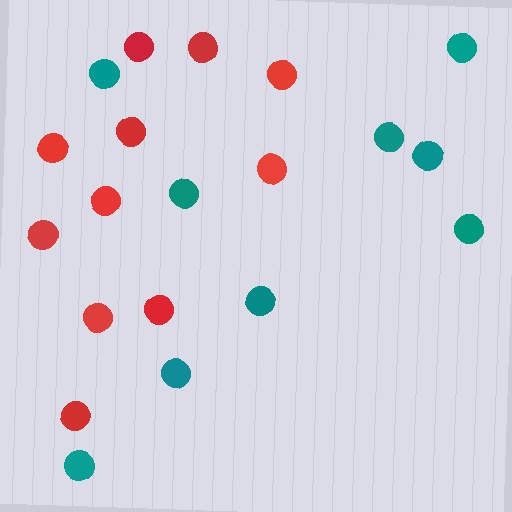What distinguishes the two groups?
There are 2 groups: one group of red circles (11) and one group of teal circles (9).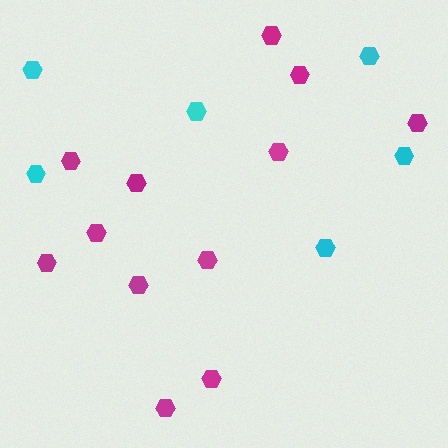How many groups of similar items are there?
There are 2 groups: one group of cyan hexagons (6) and one group of magenta hexagons (12).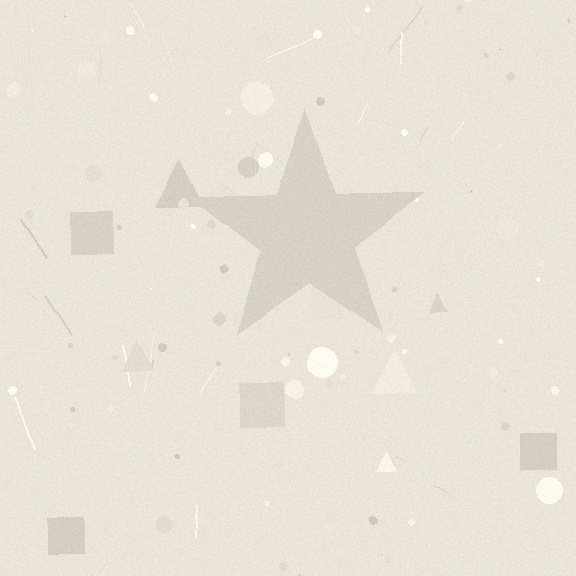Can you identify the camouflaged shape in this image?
The camouflaged shape is a star.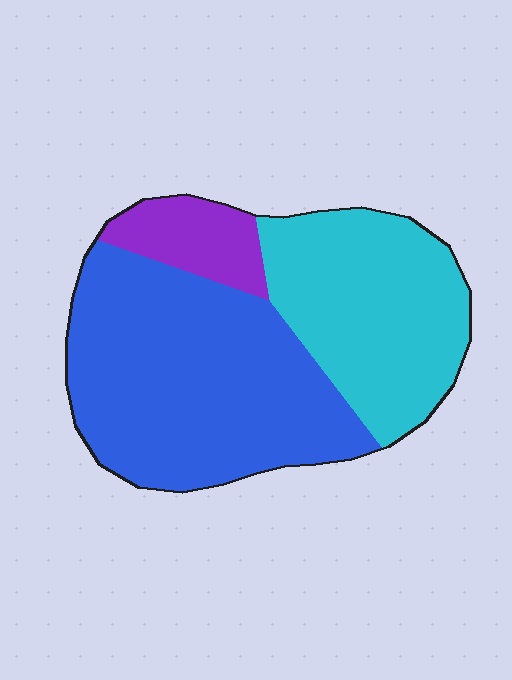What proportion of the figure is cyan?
Cyan covers around 35% of the figure.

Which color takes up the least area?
Purple, at roughly 10%.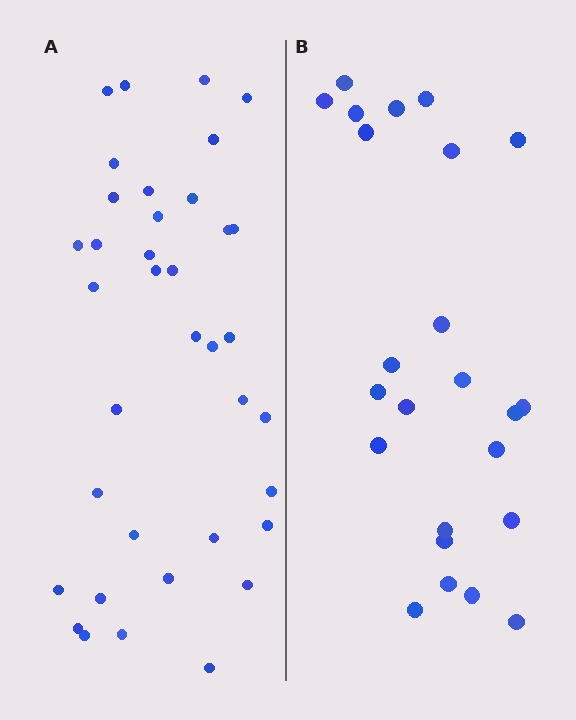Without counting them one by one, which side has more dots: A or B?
Region A (the left region) has more dots.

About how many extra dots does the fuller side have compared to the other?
Region A has approximately 15 more dots than region B.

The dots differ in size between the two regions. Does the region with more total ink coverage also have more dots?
No. Region B has more total ink coverage because its dots are larger, but region A actually contains more individual dots. Total area can be misleading — the number of items is what matters here.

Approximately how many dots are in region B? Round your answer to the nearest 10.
About 20 dots. (The exact count is 24, which rounds to 20.)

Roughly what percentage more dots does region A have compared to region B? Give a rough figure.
About 55% more.